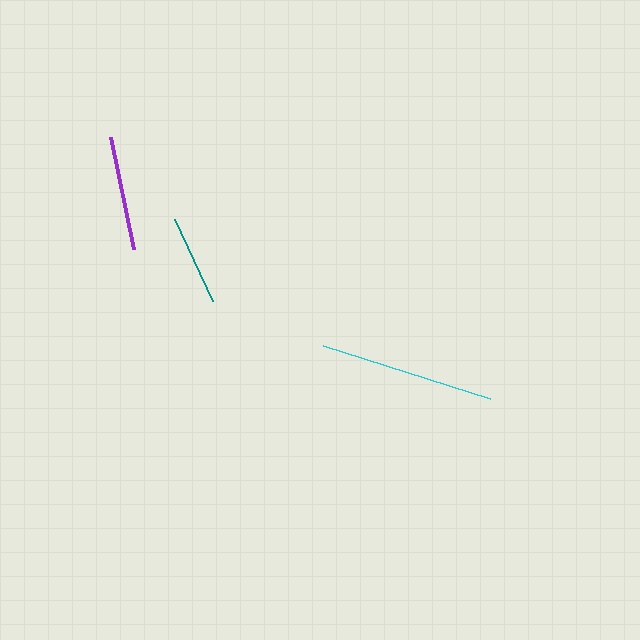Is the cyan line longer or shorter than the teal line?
The cyan line is longer than the teal line.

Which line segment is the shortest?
The teal line is the shortest at approximately 91 pixels.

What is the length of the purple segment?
The purple segment is approximately 115 pixels long.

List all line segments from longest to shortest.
From longest to shortest: cyan, purple, teal.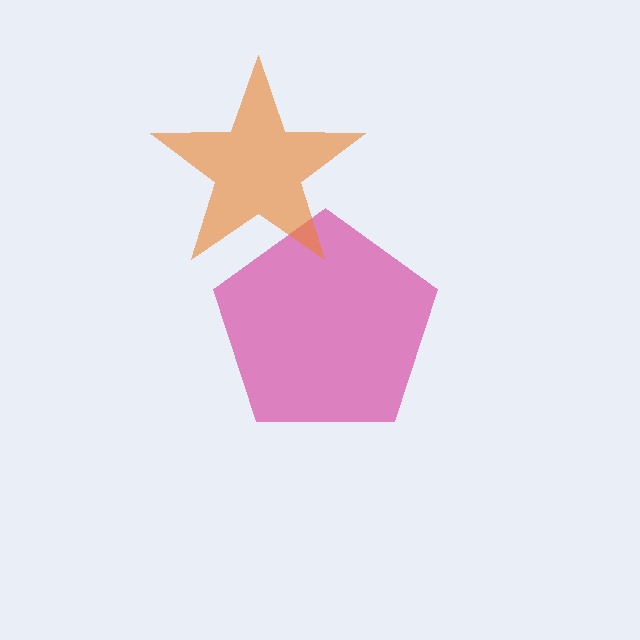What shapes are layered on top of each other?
The layered shapes are: a magenta pentagon, an orange star.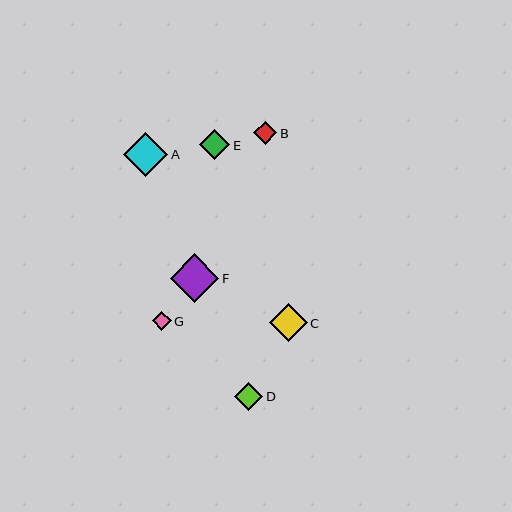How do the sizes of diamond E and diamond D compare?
Diamond E and diamond D are approximately the same size.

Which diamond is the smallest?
Diamond G is the smallest with a size of approximately 19 pixels.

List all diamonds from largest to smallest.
From largest to smallest: F, A, C, E, D, B, G.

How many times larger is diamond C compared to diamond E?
Diamond C is approximately 1.2 times the size of diamond E.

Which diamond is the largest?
Diamond F is the largest with a size of approximately 49 pixels.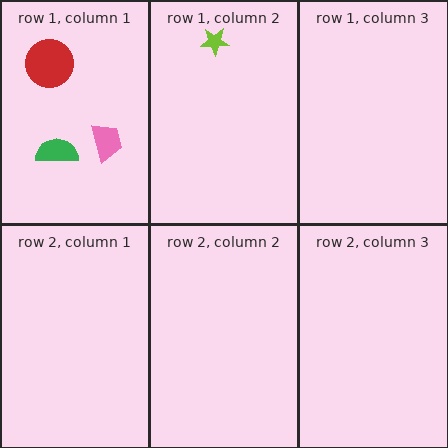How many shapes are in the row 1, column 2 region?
1.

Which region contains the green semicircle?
The row 1, column 1 region.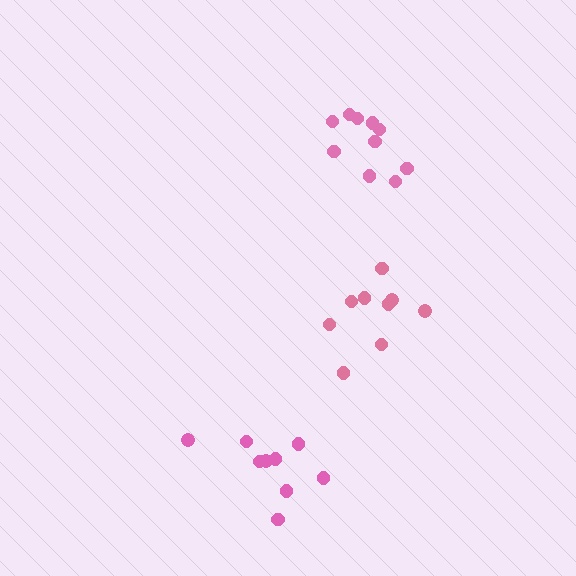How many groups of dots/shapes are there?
There are 3 groups.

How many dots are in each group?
Group 1: 10 dots, Group 2: 9 dots, Group 3: 9 dots (28 total).